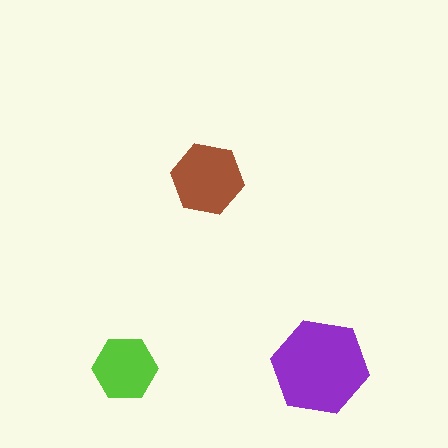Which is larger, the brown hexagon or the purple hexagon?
The purple one.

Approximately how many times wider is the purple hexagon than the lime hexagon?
About 1.5 times wider.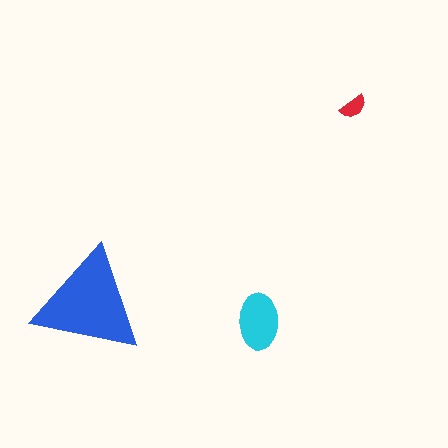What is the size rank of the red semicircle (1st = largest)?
3rd.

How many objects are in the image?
There are 3 objects in the image.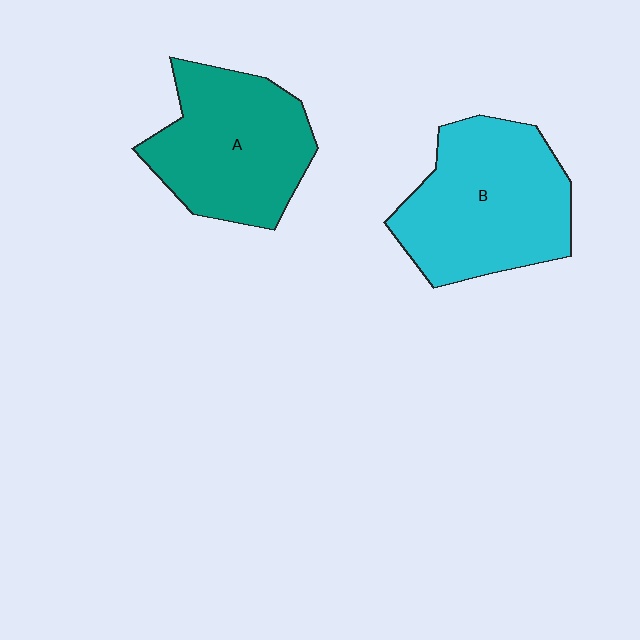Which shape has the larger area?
Shape B (cyan).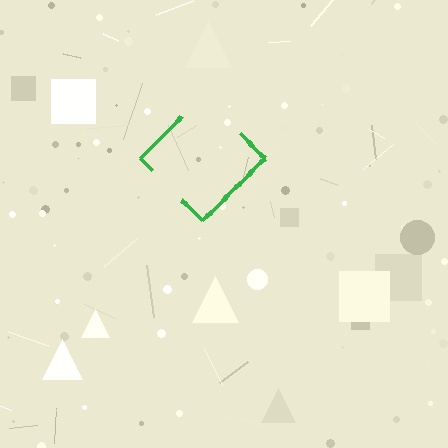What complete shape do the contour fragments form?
The contour fragments form a diamond.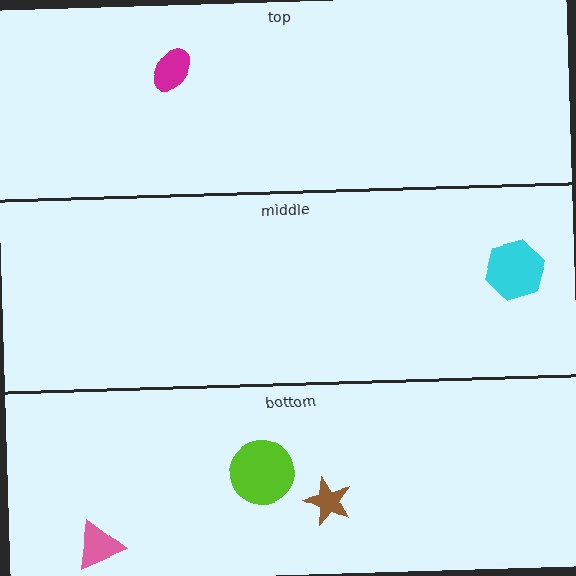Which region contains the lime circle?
The bottom region.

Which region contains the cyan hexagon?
The middle region.